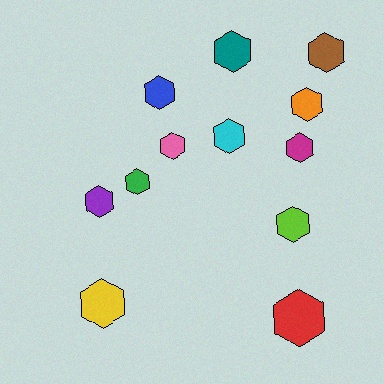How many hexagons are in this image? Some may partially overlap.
There are 12 hexagons.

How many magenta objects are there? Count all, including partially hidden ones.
There is 1 magenta object.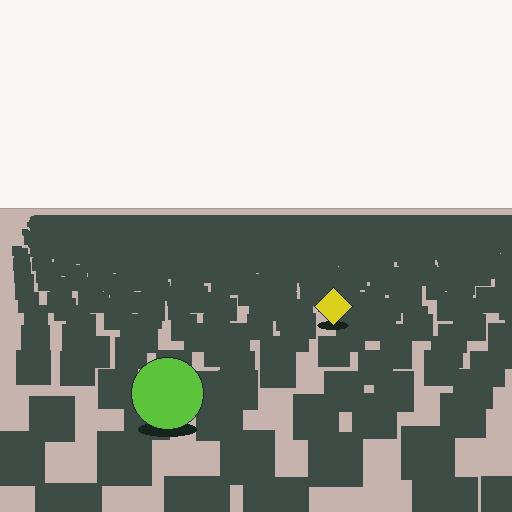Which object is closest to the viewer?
The lime circle is closest. The texture marks near it are larger and more spread out.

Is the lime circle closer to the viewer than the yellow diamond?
Yes. The lime circle is closer — you can tell from the texture gradient: the ground texture is coarser near it.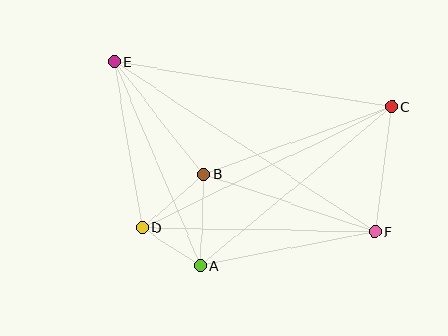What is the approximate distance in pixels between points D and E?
The distance between D and E is approximately 168 pixels.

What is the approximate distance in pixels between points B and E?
The distance between B and E is approximately 144 pixels.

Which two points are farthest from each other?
Points E and F are farthest from each other.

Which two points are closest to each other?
Points A and D are closest to each other.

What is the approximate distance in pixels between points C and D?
The distance between C and D is approximately 277 pixels.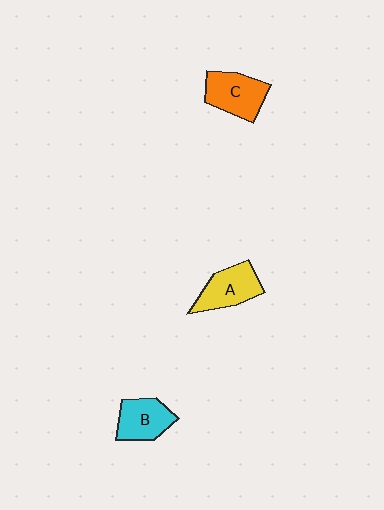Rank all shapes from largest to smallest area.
From largest to smallest: C (orange), A (yellow), B (cyan).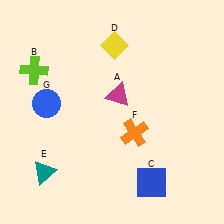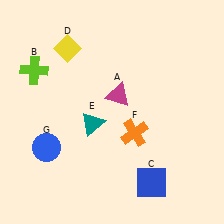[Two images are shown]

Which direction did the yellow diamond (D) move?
The yellow diamond (D) moved left.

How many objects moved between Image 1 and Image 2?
3 objects moved between the two images.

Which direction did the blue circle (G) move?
The blue circle (G) moved down.